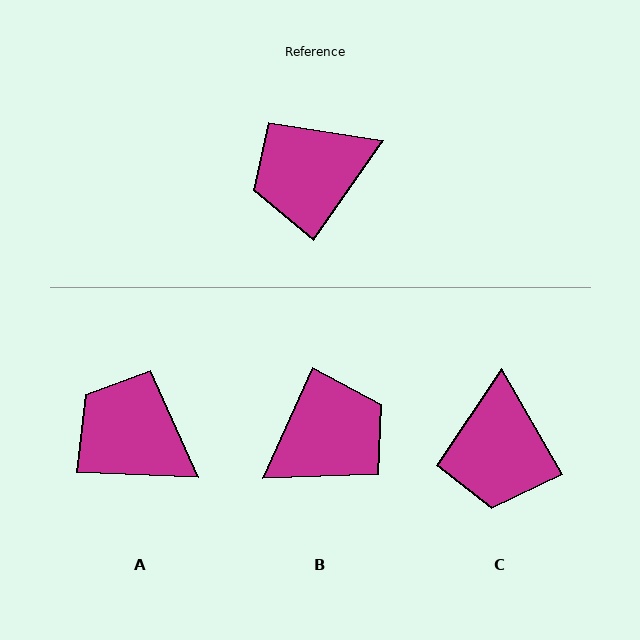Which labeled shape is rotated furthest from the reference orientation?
B, about 169 degrees away.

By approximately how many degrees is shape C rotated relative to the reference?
Approximately 65 degrees counter-clockwise.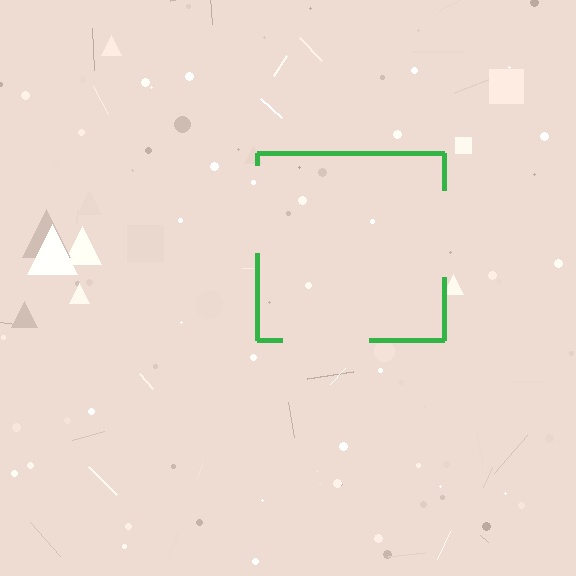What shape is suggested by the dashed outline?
The dashed outline suggests a square.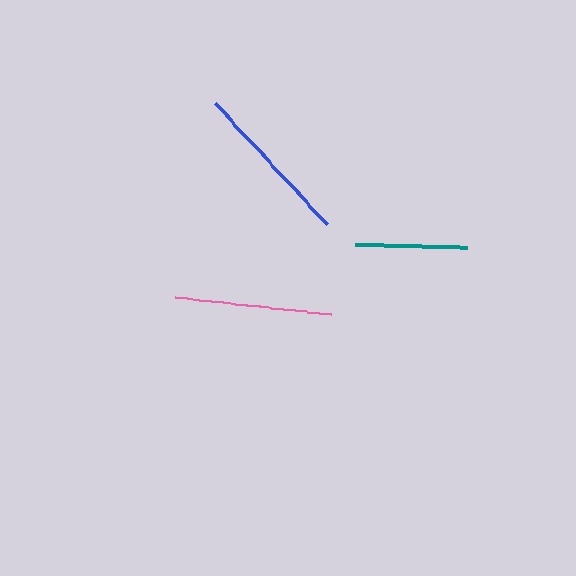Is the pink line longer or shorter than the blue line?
The blue line is longer than the pink line.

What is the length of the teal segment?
The teal segment is approximately 112 pixels long.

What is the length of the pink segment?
The pink segment is approximately 158 pixels long.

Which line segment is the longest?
The blue line is the longest at approximately 166 pixels.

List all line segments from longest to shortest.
From longest to shortest: blue, pink, teal.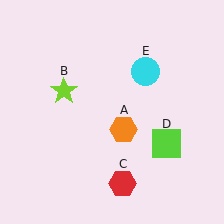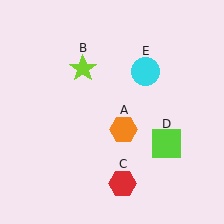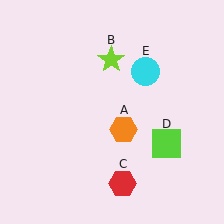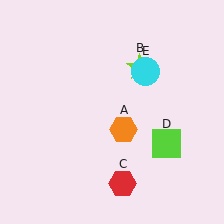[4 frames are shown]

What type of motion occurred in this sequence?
The lime star (object B) rotated clockwise around the center of the scene.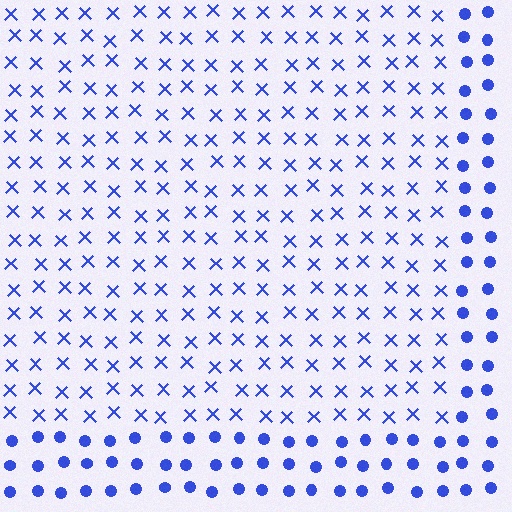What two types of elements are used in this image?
The image uses X marks inside the rectangle region and circles outside it.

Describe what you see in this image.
The image is filled with small blue elements arranged in a uniform grid. A rectangle-shaped region contains X marks, while the surrounding area contains circles. The boundary is defined purely by the change in element shape.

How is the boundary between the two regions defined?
The boundary is defined by a change in element shape: X marks inside vs. circles outside. All elements share the same color and spacing.